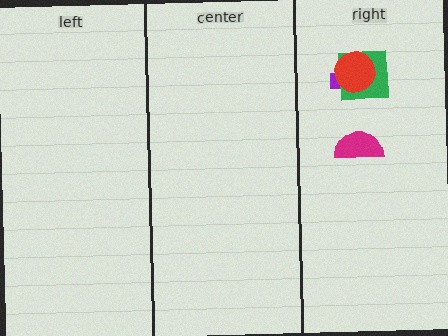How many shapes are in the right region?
4.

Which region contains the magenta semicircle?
The right region.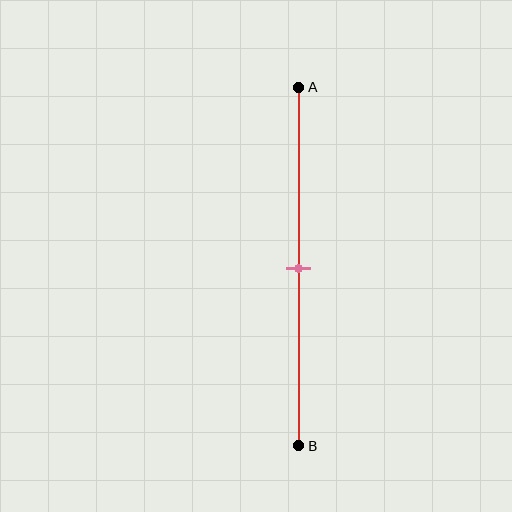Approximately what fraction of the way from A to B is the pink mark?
The pink mark is approximately 50% of the way from A to B.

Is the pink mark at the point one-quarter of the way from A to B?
No, the mark is at about 50% from A, not at the 25% one-quarter point.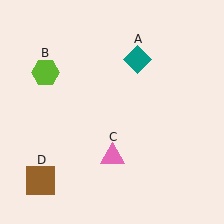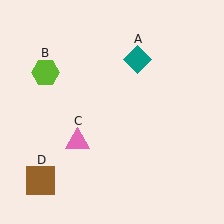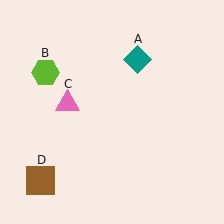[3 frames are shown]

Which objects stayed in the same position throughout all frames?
Teal diamond (object A) and lime hexagon (object B) and brown square (object D) remained stationary.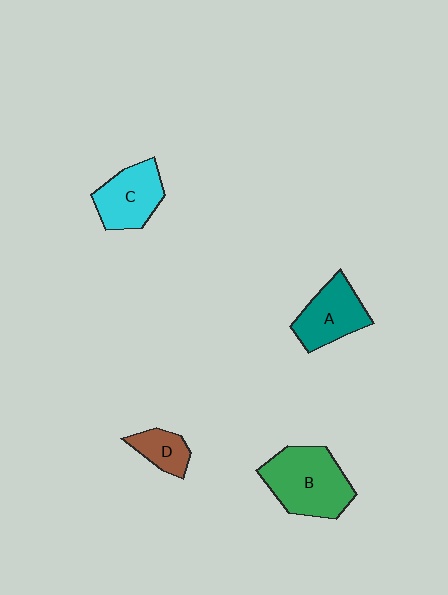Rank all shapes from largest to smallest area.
From largest to smallest: B (green), A (teal), C (cyan), D (brown).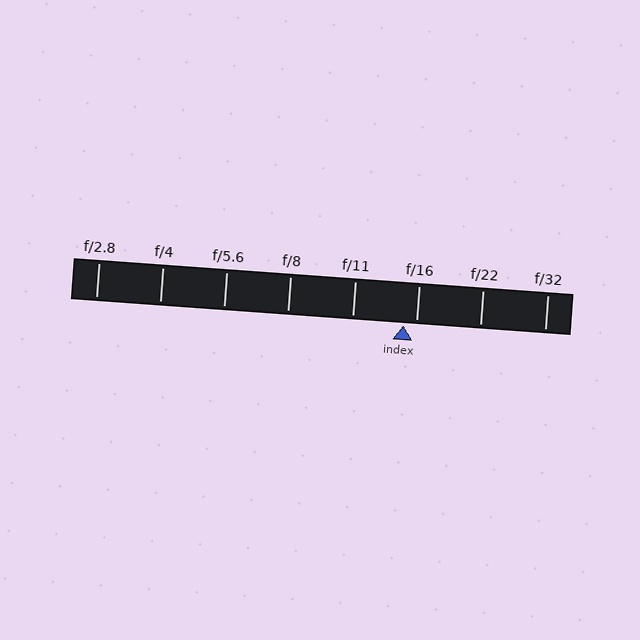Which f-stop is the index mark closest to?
The index mark is closest to f/16.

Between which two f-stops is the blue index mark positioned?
The index mark is between f/11 and f/16.